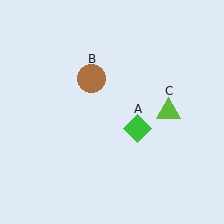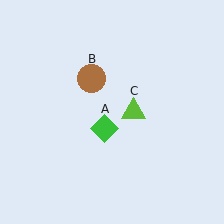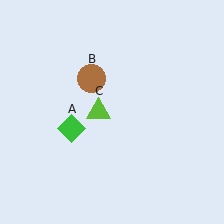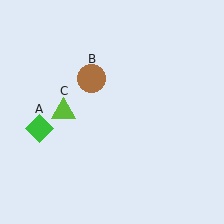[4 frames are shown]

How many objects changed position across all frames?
2 objects changed position: green diamond (object A), lime triangle (object C).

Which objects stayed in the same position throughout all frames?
Brown circle (object B) remained stationary.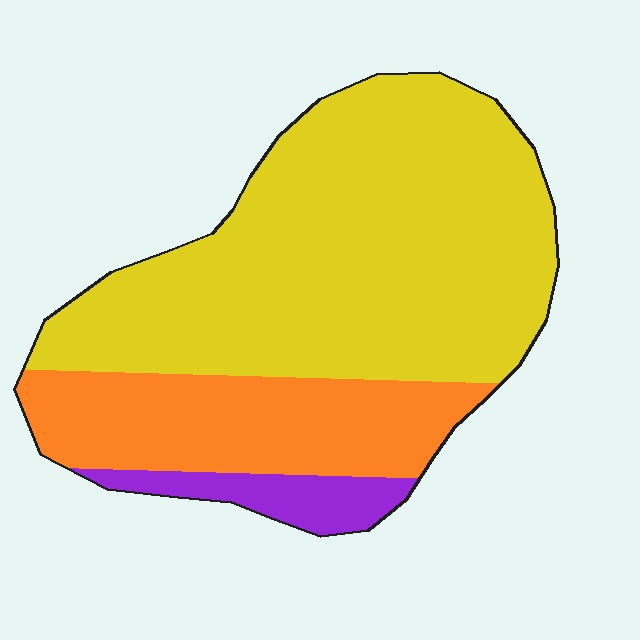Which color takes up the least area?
Purple, at roughly 5%.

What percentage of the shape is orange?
Orange covers around 25% of the shape.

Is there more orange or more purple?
Orange.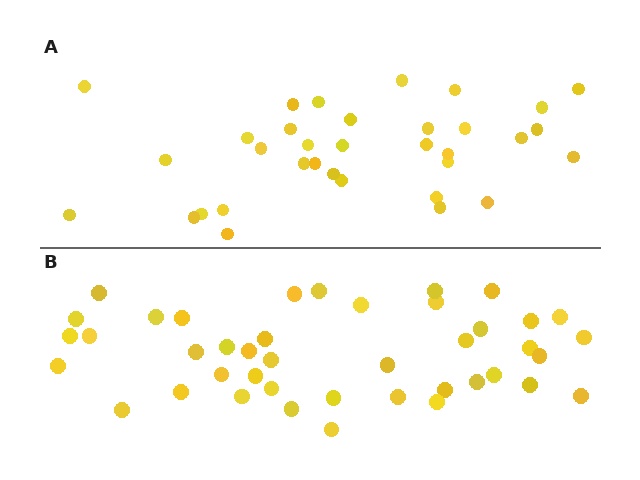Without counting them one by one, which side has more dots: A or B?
Region B (the bottom region) has more dots.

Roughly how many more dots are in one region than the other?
Region B has roughly 8 or so more dots than region A.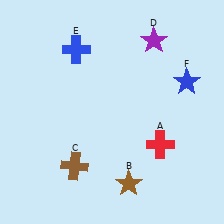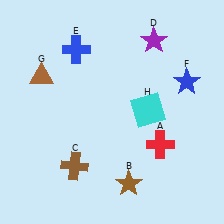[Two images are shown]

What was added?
A brown triangle (G), a cyan square (H) were added in Image 2.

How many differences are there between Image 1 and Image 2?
There are 2 differences between the two images.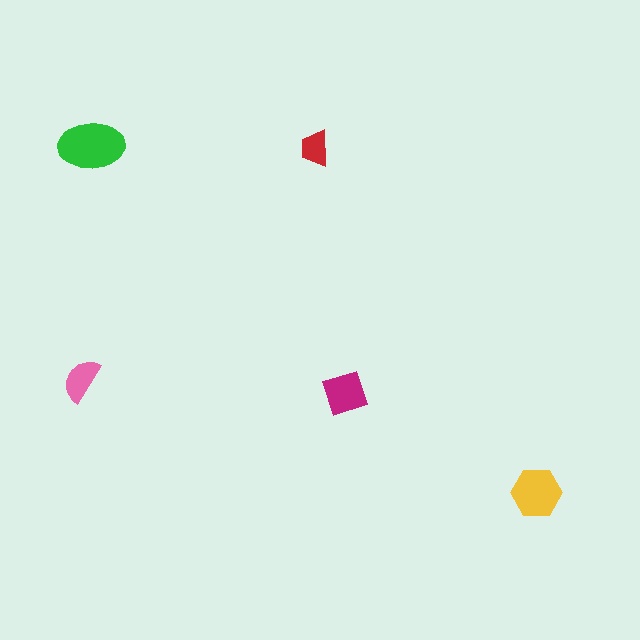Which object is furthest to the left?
The pink semicircle is leftmost.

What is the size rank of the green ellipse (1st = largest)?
1st.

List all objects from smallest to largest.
The red trapezoid, the pink semicircle, the magenta square, the yellow hexagon, the green ellipse.